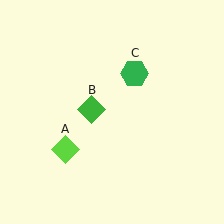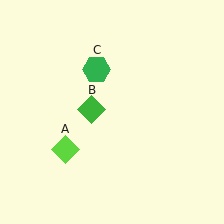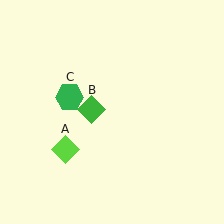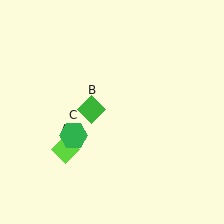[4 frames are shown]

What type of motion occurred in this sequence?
The green hexagon (object C) rotated counterclockwise around the center of the scene.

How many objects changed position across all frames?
1 object changed position: green hexagon (object C).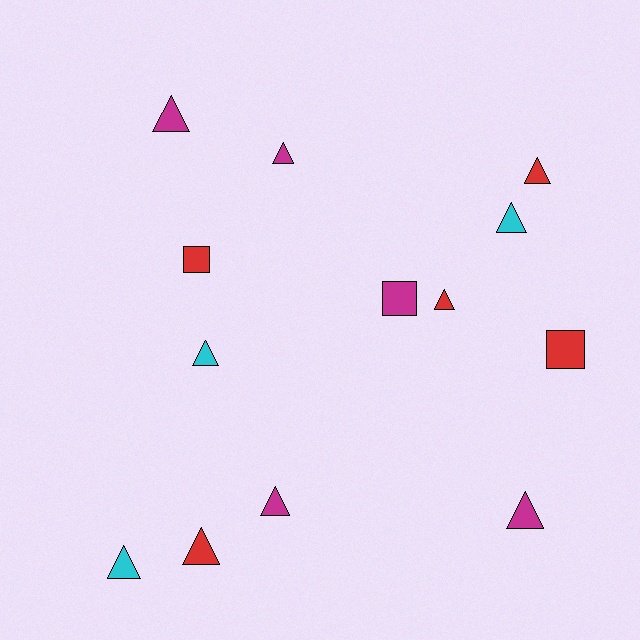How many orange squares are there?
There are no orange squares.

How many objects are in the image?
There are 13 objects.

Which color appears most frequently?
Magenta, with 5 objects.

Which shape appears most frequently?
Triangle, with 10 objects.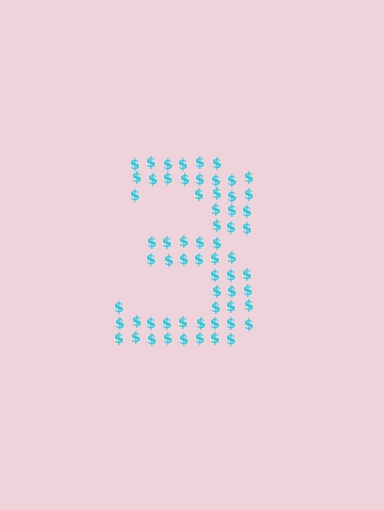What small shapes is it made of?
It is made of small dollar signs.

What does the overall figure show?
The overall figure shows the digit 3.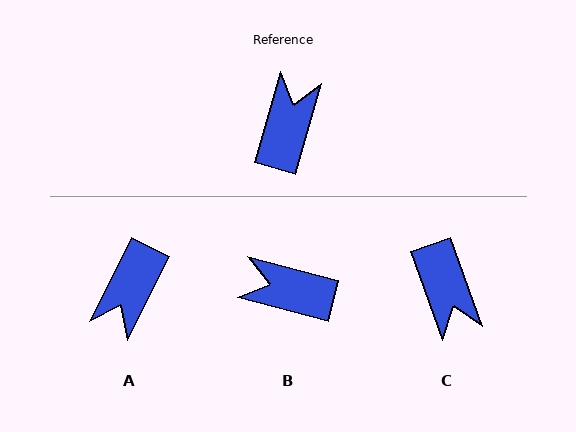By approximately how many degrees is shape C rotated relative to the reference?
Approximately 144 degrees clockwise.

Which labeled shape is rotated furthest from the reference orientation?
A, about 170 degrees away.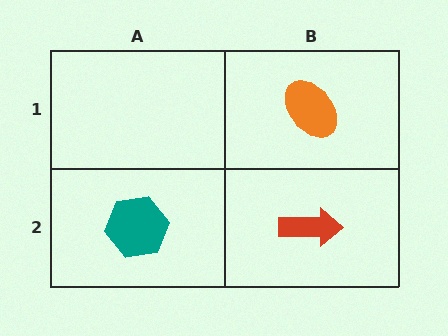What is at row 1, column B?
An orange ellipse.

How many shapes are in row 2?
2 shapes.